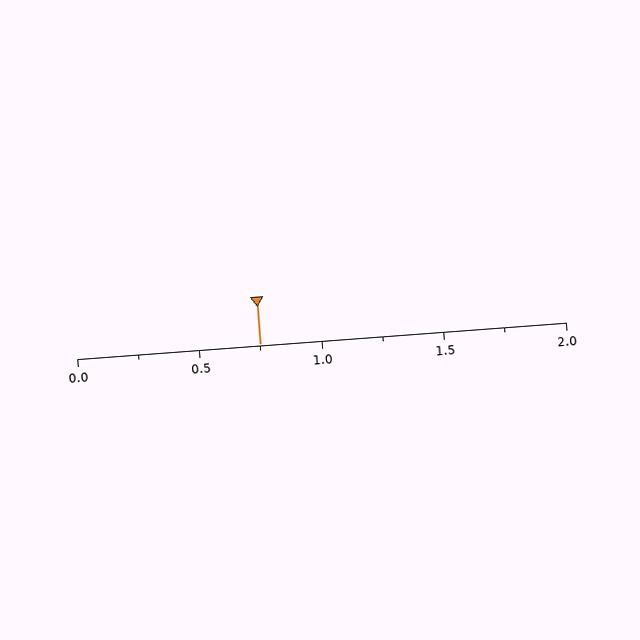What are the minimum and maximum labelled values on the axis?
The axis runs from 0.0 to 2.0.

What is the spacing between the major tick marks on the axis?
The major ticks are spaced 0.5 apart.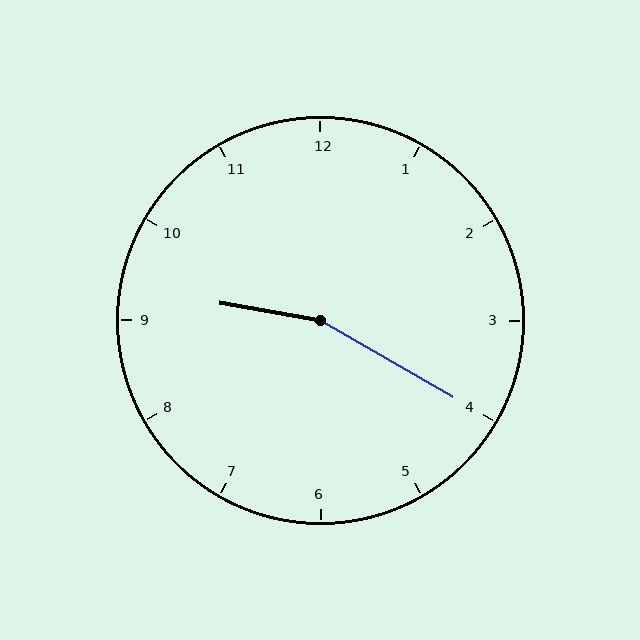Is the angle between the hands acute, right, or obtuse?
It is obtuse.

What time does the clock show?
9:20.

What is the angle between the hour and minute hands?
Approximately 160 degrees.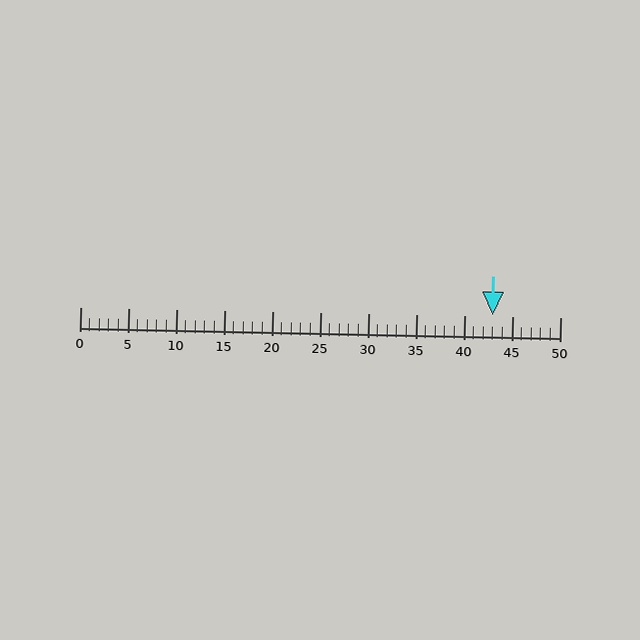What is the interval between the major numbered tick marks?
The major tick marks are spaced 5 units apart.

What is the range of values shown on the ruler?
The ruler shows values from 0 to 50.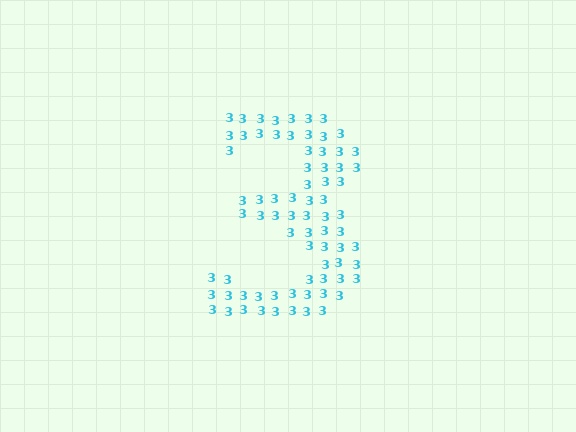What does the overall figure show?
The overall figure shows the digit 3.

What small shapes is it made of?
It is made of small digit 3's.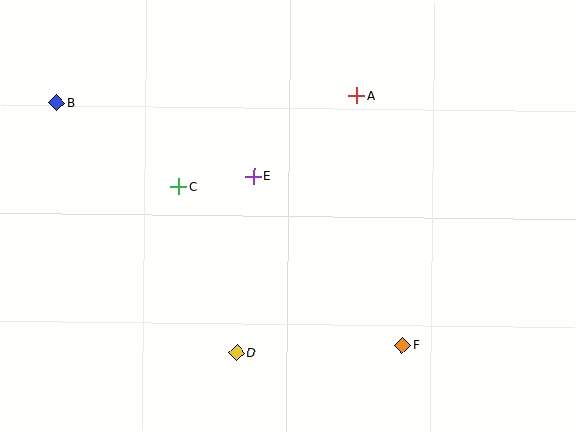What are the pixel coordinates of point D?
Point D is at (237, 352).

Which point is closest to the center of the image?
Point E at (253, 176) is closest to the center.